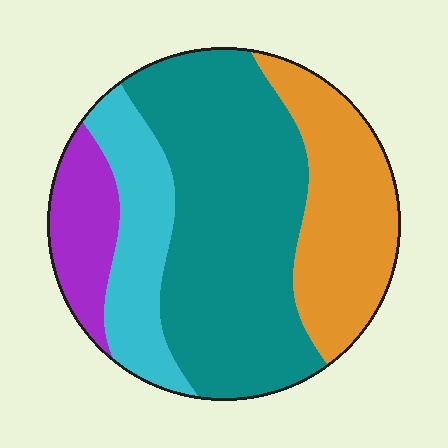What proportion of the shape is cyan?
Cyan takes up about one sixth (1/6) of the shape.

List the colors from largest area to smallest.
From largest to smallest: teal, orange, cyan, purple.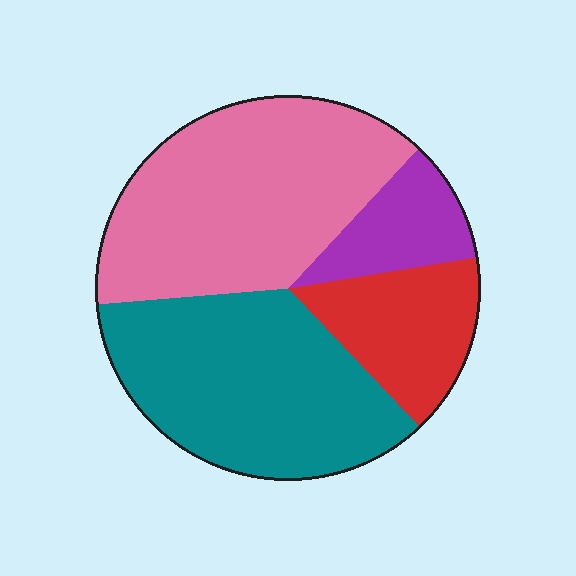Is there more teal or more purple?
Teal.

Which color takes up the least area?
Purple, at roughly 10%.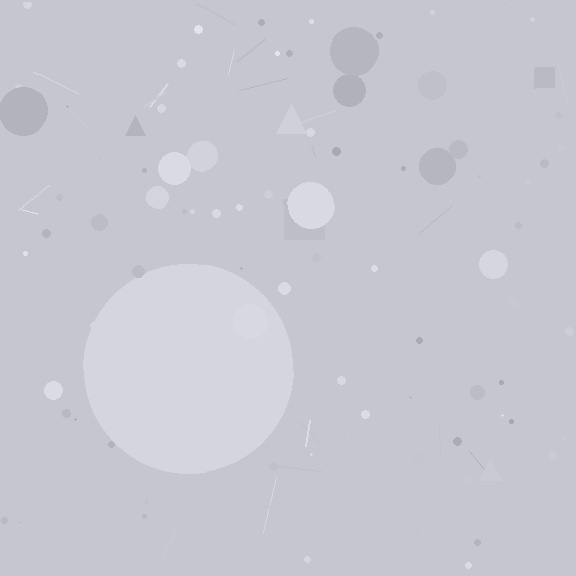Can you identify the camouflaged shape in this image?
The camouflaged shape is a circle.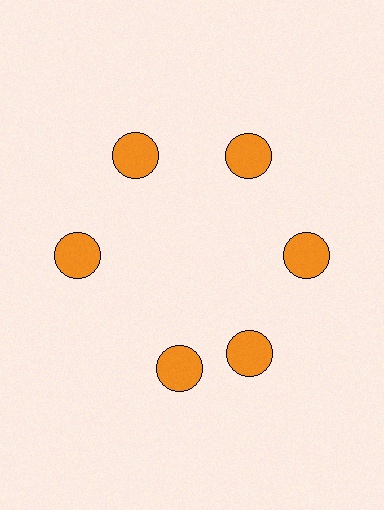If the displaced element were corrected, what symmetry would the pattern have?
It would have 6-fold rotational symmetry — the pattern would map onto itself every 60 degrees.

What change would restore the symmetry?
The symmetry would be restored by rotating it back into even spacing with its neighbors so that all 6 circles sit at equal angles and equal distance from the center.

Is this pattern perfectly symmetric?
No. The 6 orange circles are arranged in a ring, but one element near the 7 o'clock position is rotated out of alignment along the ring, breaking the 6-fold rotational symmetry.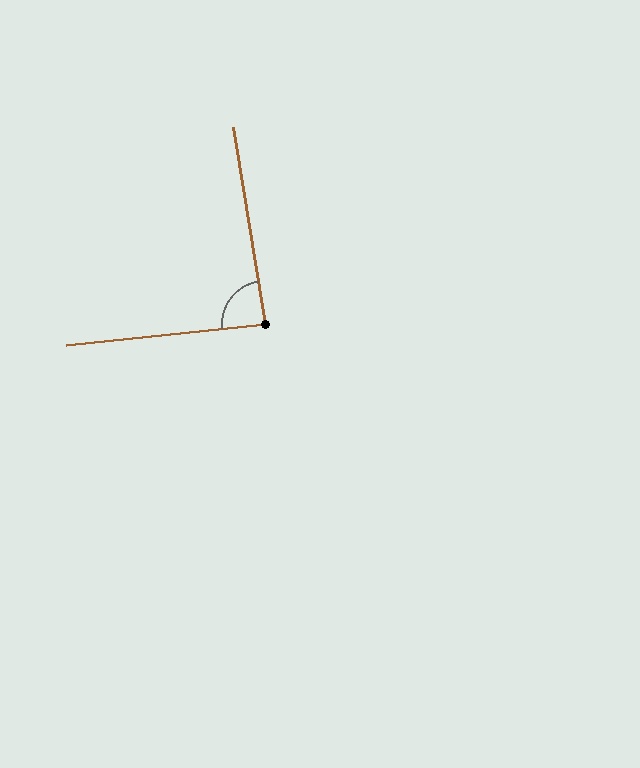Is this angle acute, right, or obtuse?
It is approximately a right angle.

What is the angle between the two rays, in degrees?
Approximately 87 degrees.